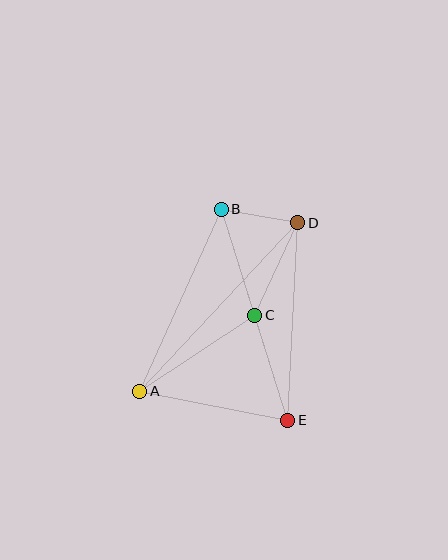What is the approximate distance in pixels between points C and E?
The distance between C and E is approximately 110 pixels.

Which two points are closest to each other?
Points B and D are closest to each other.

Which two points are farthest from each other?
Points A and D are farthest from each other.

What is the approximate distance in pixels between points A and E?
The distance between A and E is approximately 150 pixels.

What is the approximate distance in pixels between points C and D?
The distance between C and D is approximately 101 pixels.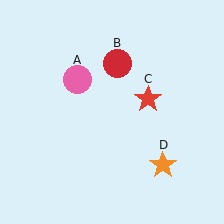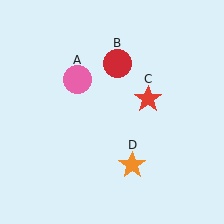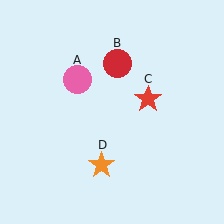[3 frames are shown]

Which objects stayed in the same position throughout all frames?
Pink circle (object A) and red circle (object B) and red star (object C) remained stationary.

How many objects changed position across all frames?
1 object changed position: orange star (object D).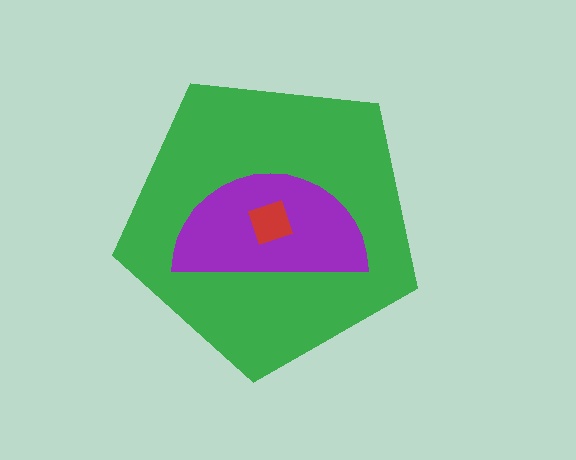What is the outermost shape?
The green pentagon.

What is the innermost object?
The red diamond.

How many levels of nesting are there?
3.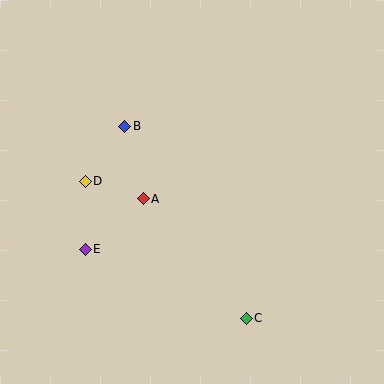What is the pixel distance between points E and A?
The distance between E and A is 77 pixels.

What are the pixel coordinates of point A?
Point A is at (143, 199).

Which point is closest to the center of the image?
Point A at (143, 199) is closest to the center.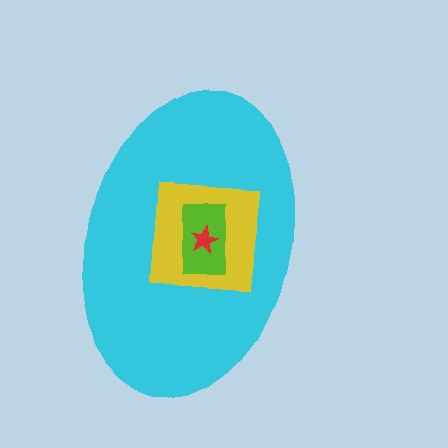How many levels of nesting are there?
4.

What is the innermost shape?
The red star.